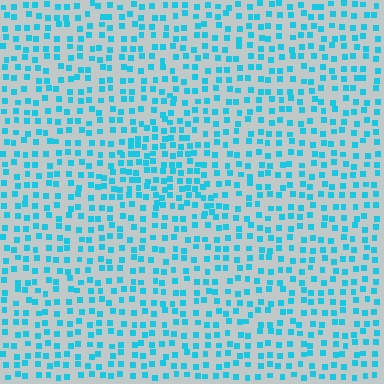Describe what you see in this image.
The image contains small cyan elements arranged at two different densities. A triangle-shaped region is visible where the elements are more densely packed than the surrounding area.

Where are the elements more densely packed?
The elements are more densely packed inside the triangle boundary.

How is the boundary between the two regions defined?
The boundary is defined by a change in element density (approximately 1.6x ratio). All elements are the same color, size, and shape.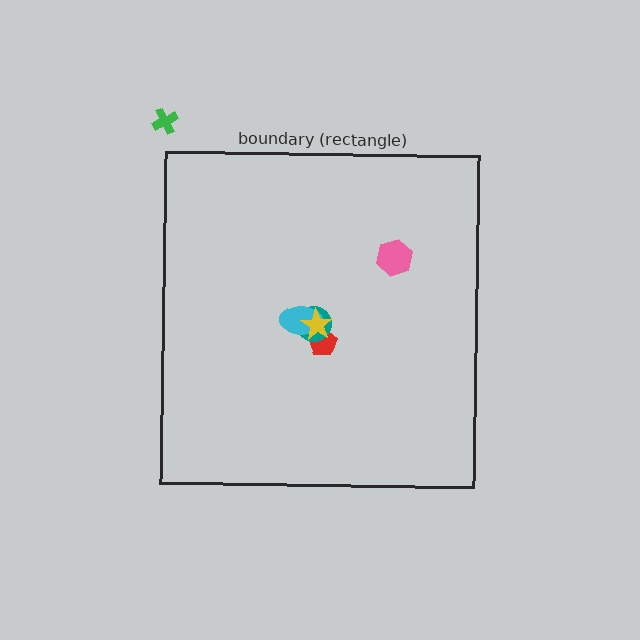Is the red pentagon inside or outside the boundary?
Inside.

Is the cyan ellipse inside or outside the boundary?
Inside.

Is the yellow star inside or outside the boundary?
Inside.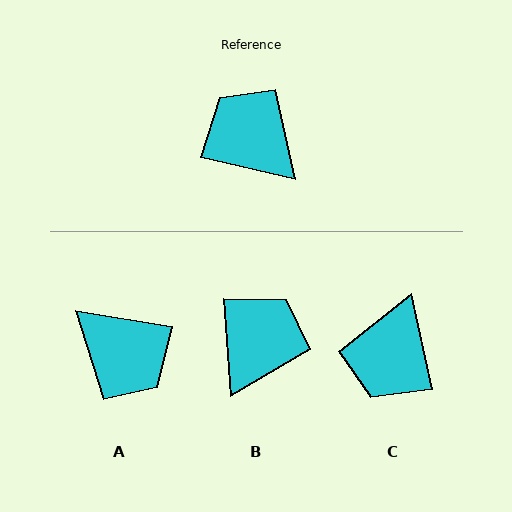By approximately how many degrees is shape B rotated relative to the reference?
Approximately 73 degrees clockwise.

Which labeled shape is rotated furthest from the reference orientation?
A, about 176 degrees away.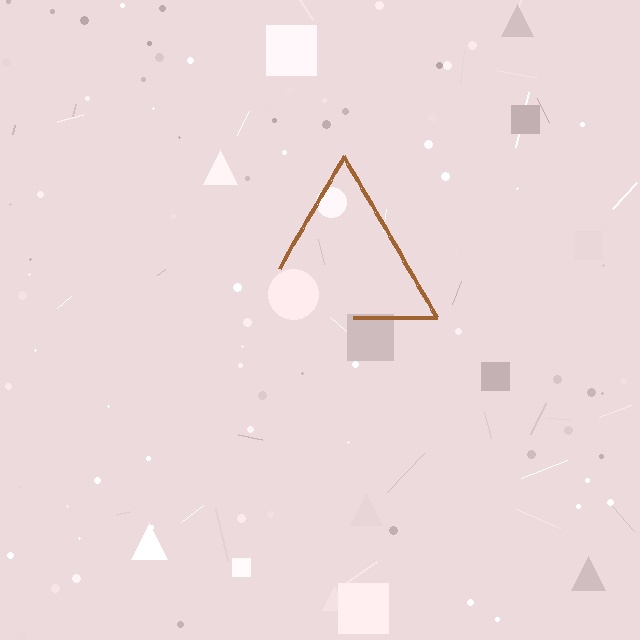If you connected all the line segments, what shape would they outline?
They would outline a triangle.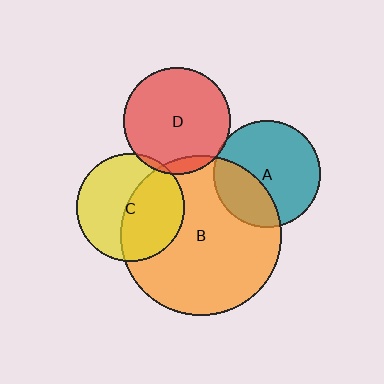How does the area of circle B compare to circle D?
Approximately 2.2 times.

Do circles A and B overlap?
Yes.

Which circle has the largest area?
Circle B (orange).